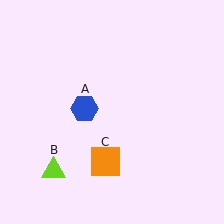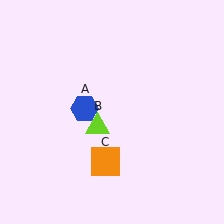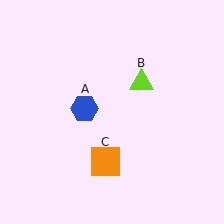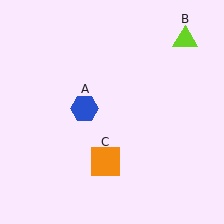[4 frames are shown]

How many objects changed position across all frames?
1 object changed position: lime triangle (object B).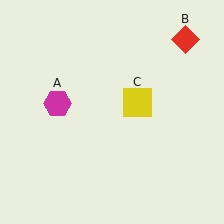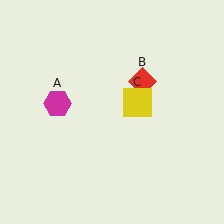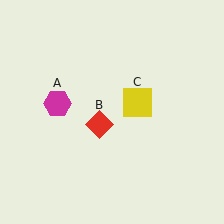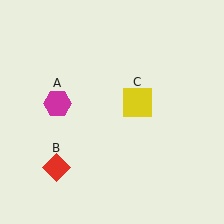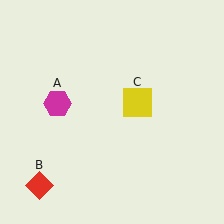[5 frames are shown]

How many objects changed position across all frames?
1 object changed position: red diamond (object B).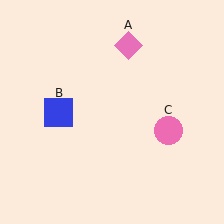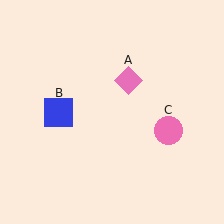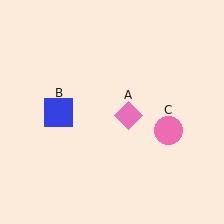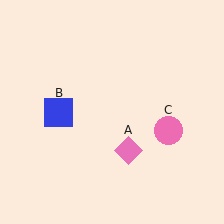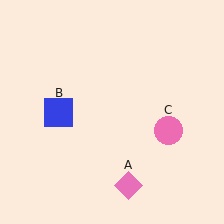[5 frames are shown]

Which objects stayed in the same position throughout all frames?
Blue square (object B) and pink circle (object C) remained stationary.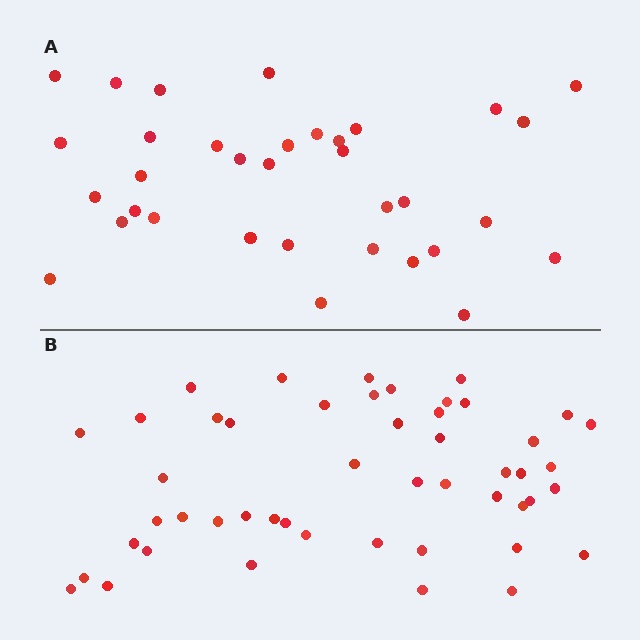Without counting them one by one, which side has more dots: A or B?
Region B (the bottom region) has more dots.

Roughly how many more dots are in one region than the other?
Region B has approximately 15 more dots than region A.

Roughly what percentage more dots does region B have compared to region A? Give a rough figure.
About 45% more.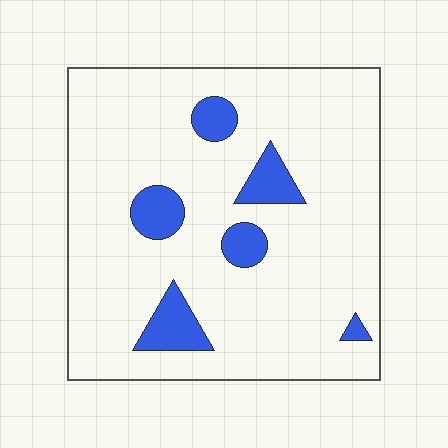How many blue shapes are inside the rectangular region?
6.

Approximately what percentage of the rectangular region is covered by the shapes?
Approximately 10%.